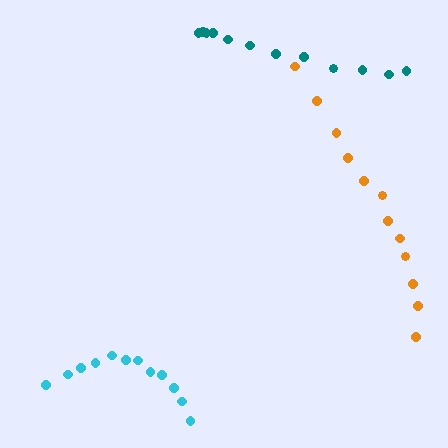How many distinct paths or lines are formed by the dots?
There are 3 distinct paths.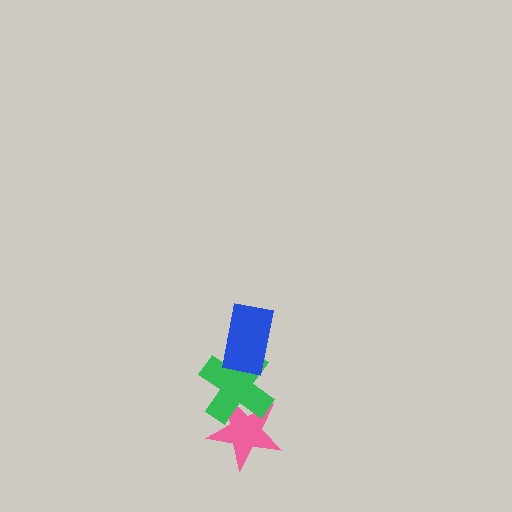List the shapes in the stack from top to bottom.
From top to bottom: the blue rectangle, the green cross, the pink star.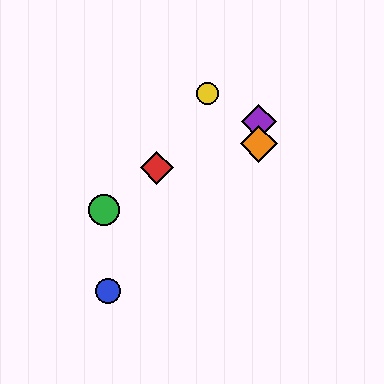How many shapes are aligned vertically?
2 shapes (the purple diamond, the orange diamond) are aligned vertically.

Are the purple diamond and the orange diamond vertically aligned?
Yes, both are at x≈259.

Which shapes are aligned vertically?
The purple diamond, the orange diamond are aligned vertically.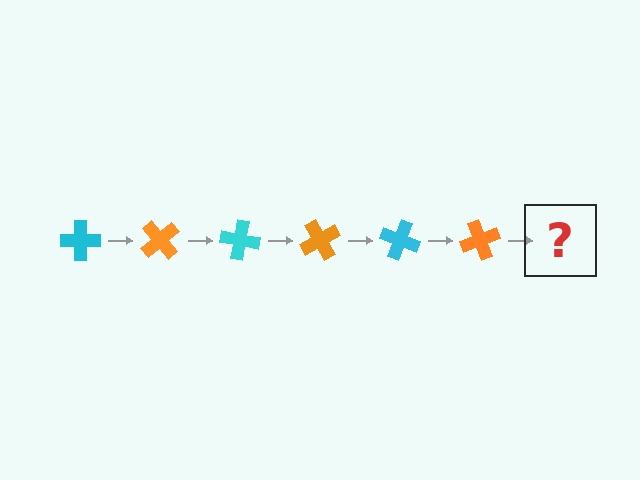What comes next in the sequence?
The next element should be a cyan cross, rotated 300 degrees from the start.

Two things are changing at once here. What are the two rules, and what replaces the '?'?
The two rules are that it rotates 50 degrees each step and the color cycles through cyan and orange. The '?' should be a cyan cross, rotated 300 degrees from the start.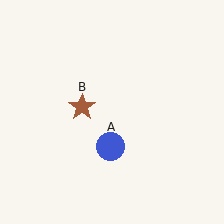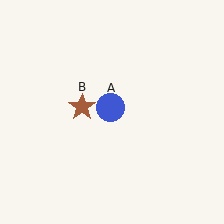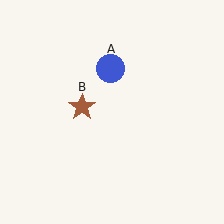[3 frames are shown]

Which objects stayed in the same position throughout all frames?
Brown star (object B) remained stationary.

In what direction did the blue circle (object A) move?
The blue circle (object A) moved up.